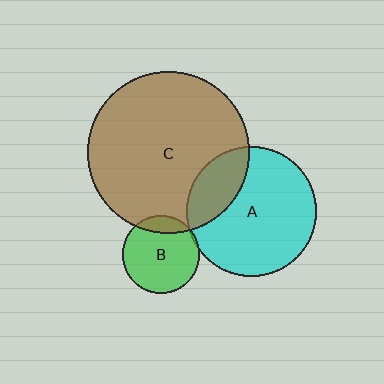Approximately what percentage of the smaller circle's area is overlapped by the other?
Approximately 25%.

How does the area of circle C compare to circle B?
Approximately 4.4 times.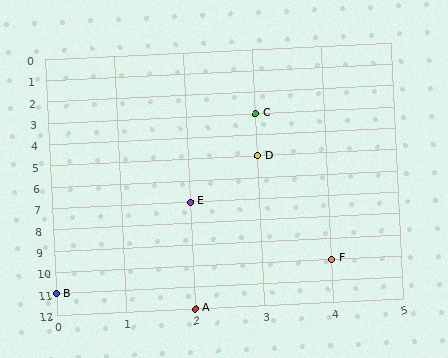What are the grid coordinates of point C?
Point C is at grid coordinates (3, 3).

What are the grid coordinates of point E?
Point E is at grid coordinates (2, 7).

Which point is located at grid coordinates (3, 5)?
Point D is at (3, 5).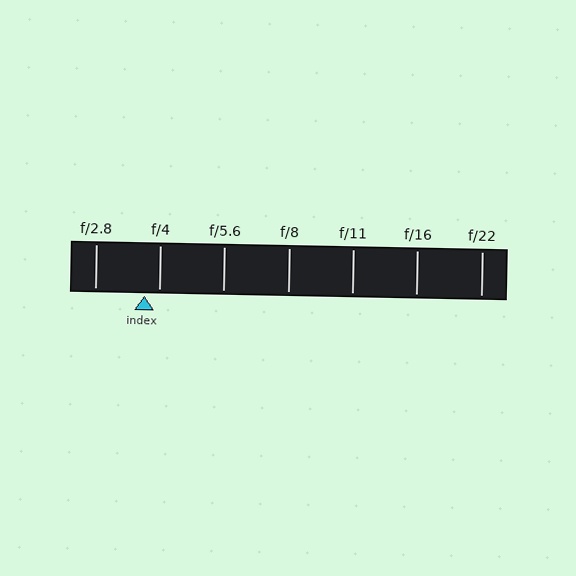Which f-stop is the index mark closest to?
The index mark is closest to f/4.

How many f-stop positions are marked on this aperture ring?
There are 7 f-stop positions marked.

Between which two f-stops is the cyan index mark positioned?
The index mark is between f/2.8 and f/4.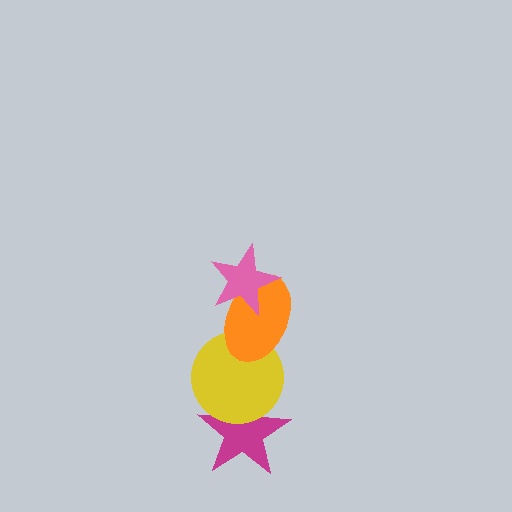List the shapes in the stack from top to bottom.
From top to bottom: the pink star, the orange ellipse, the yellow circle, the magenta star.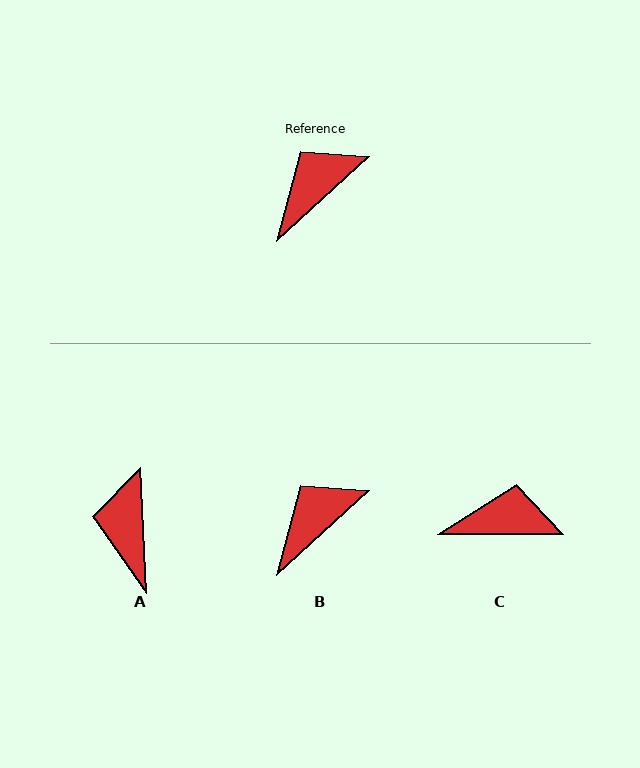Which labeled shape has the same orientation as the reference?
B.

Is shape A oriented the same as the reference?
No, it is off by about 50 degrees.